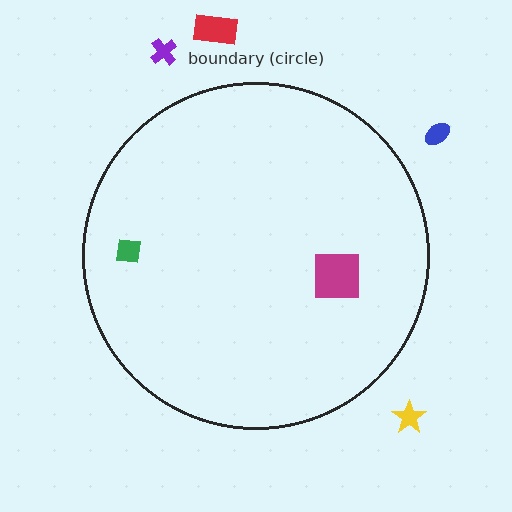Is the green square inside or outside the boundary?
Inside.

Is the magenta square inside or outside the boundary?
Inside.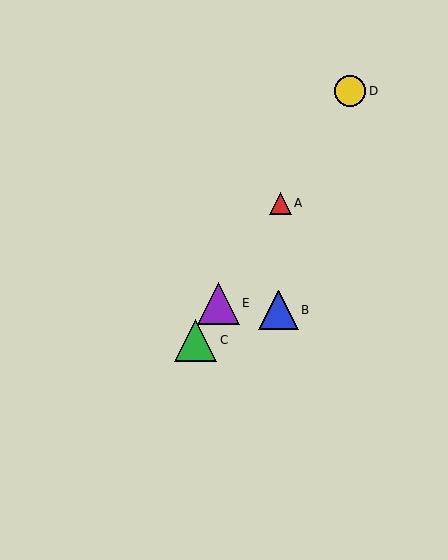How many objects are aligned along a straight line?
4 objects (A, C, D, E) are aligned along a straight line.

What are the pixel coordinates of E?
Object E is at (219, 303).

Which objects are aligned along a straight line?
Objects A, C, D, E are aligned along a straight line.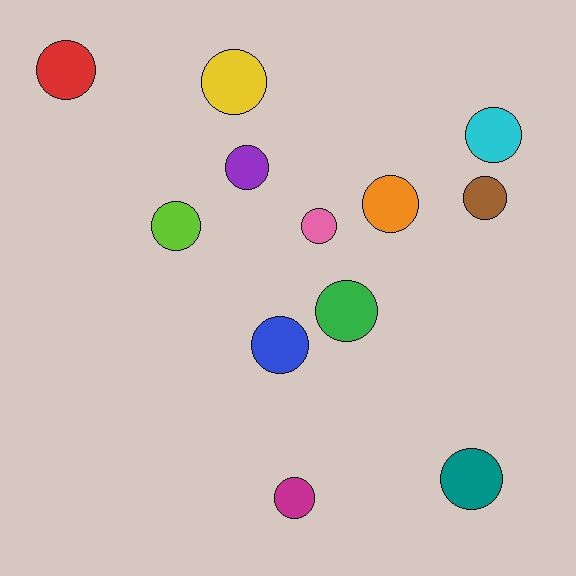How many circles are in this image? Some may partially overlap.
There are 12 circles.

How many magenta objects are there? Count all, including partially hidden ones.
There is 1 magenta object.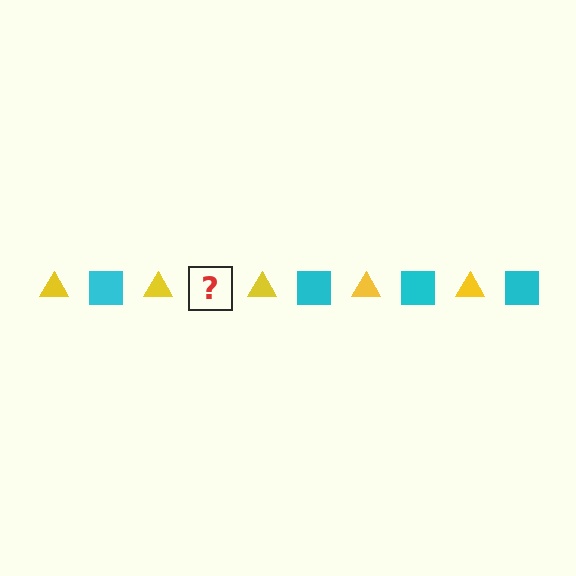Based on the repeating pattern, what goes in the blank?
The blank should be a cyan square.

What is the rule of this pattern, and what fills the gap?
The rule is that the pattern alternates between yellow triangle and cyan square. The gap should be filled with a cyan square.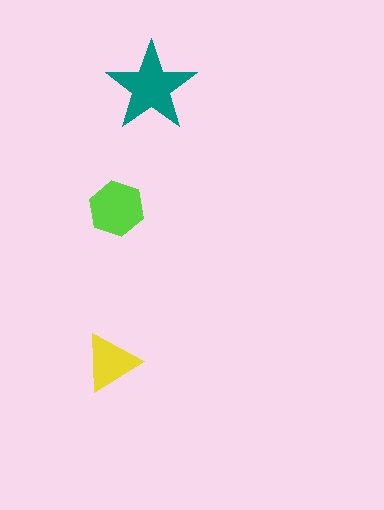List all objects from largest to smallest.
The teal star, the lime hexagon, the yellow triangle.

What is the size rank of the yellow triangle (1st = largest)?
3rd.